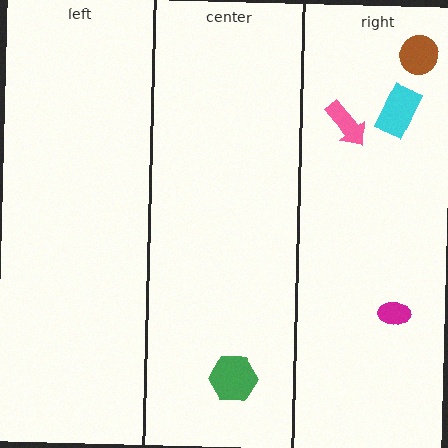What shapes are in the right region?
The brown circle, the cyan rectangle, the magenta ellipse, the pink arrow.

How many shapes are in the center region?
1.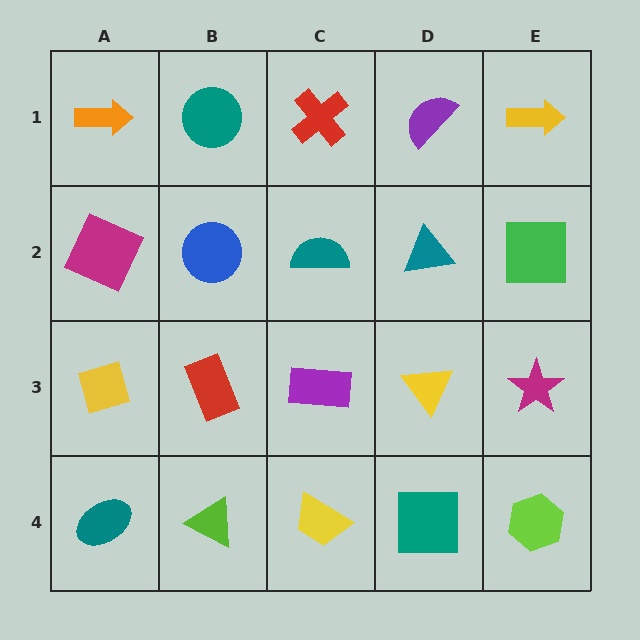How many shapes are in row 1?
5 shapes.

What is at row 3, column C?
A purple rectangle.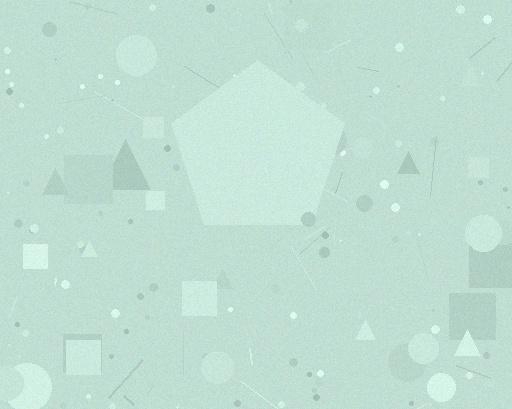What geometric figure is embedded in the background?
A pentagon is embedded in the background.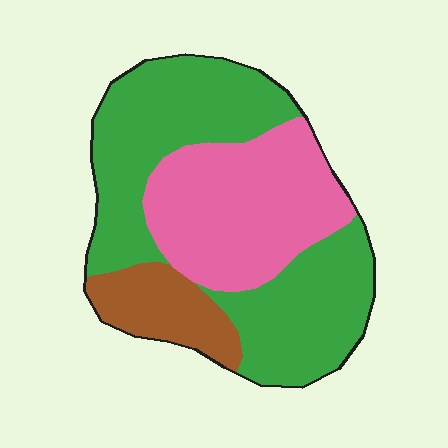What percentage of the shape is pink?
Pink takes up between a third and a half of the shape.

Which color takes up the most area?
Green, at roughly 55%.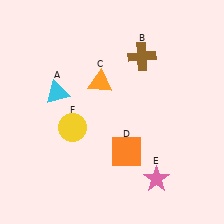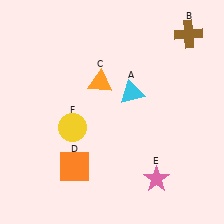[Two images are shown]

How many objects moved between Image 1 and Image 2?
3 objects moved between the two images.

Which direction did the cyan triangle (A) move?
The cyan triangle (A) moved right.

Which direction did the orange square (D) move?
The orange square (D) moved left.